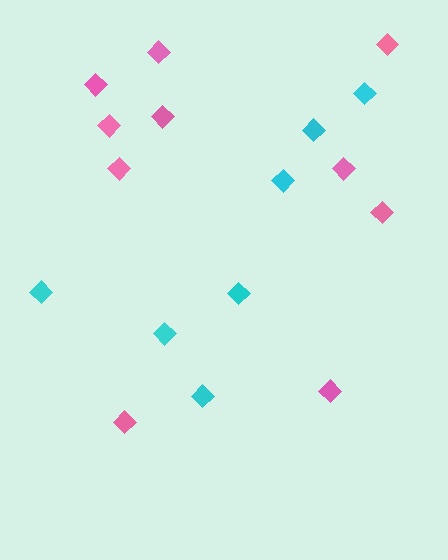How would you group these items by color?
There are 2 groups: one group of cyan diamonds (7) and one group of pink diamonds (10).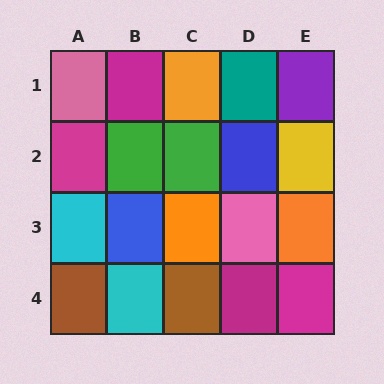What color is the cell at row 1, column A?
Pink.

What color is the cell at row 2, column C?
Green.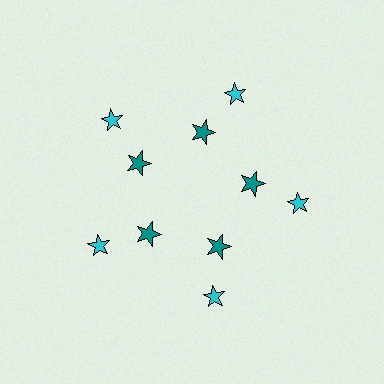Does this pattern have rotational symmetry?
Yes, this pattern has 5-fold rotational symmetry. It looks the same after rotating 72 degrees around the center.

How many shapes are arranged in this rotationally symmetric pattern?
There are 10 shapes, arranged in 5 groups of 2.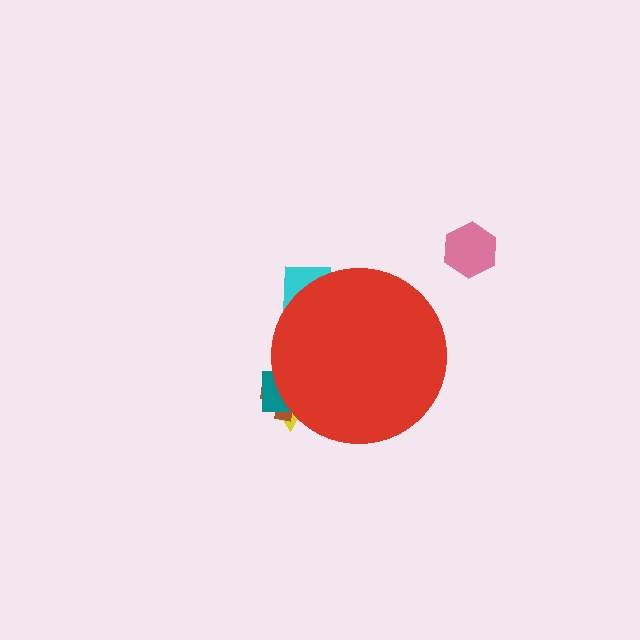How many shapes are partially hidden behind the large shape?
4 shapes are partially hidden.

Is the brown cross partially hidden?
Yes, the brown cross is partially hidden behind the red circle.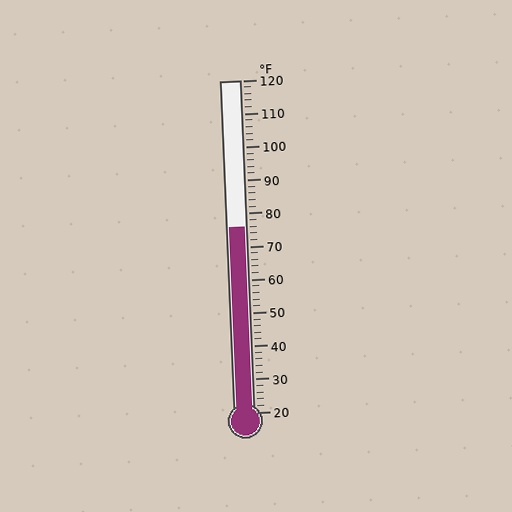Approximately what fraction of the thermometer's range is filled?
The thermometer is filled to approximately 55% of its range.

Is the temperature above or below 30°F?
The temperature is above 30°F.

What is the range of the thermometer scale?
The thermometer scale ranges from 20°F to 120°F.